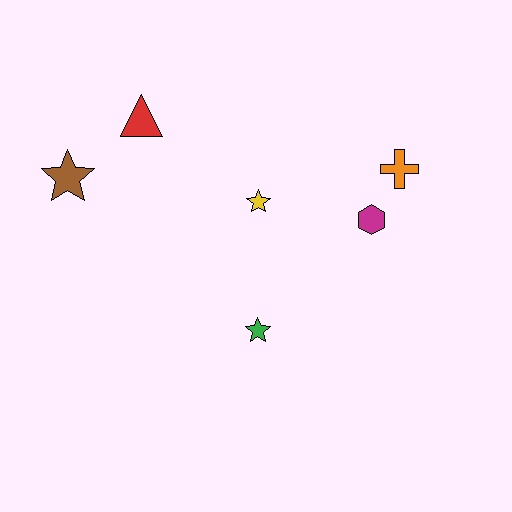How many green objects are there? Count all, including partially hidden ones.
There is 1 green object.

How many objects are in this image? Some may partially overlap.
There are 6 objects.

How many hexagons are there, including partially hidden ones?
There is 1 hexagon.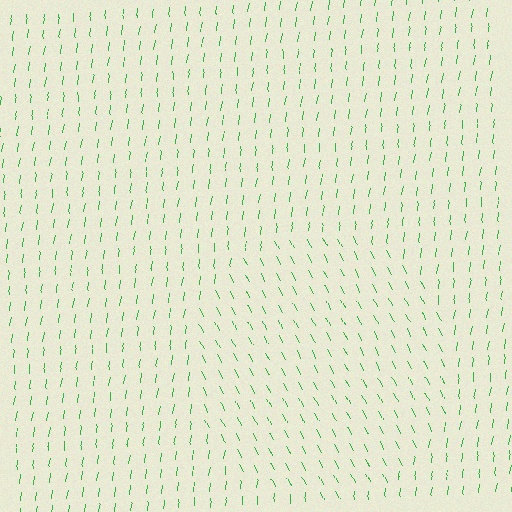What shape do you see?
I see a circle.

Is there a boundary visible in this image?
Yes, there is a texture boundary formed by a change in line orientation.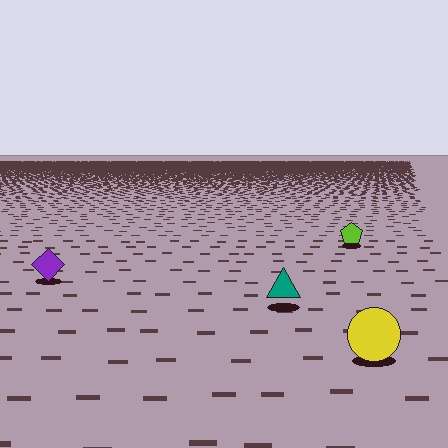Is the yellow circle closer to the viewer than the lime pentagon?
Yes. The yellow circle is closer — you can tell from the texture gradient: the ground texture is coarser near it.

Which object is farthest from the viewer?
The lime pentagon is farthest from the viewer. It appears smaller and the ground texture around it is denser.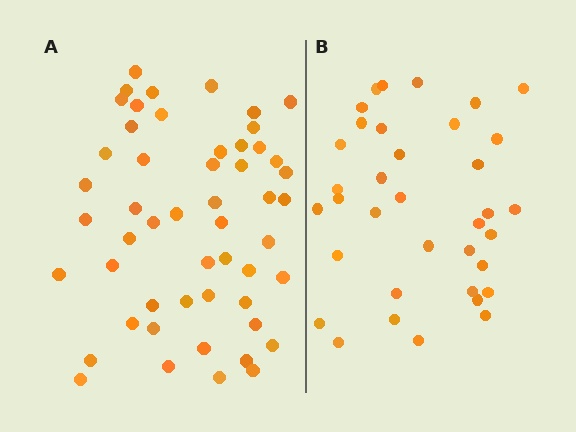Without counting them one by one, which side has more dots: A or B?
Region A (the left region) has more dots.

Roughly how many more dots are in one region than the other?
Region A has approximately 15 more dots than region B.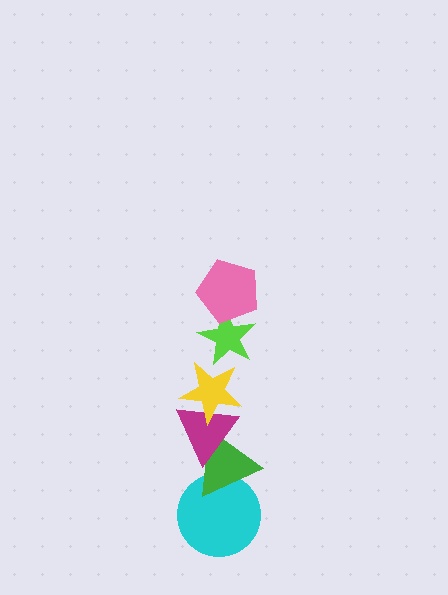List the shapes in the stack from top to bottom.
From top to bottom: the pink pentagon, the lime star, the yellow star, the magenta triangle, the green triangle, the cyan circle.